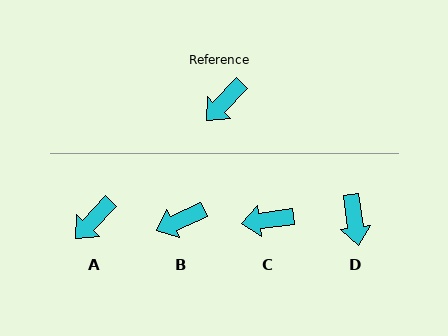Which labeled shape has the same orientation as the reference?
A.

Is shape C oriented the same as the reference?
No, it is off by about 40 degrees.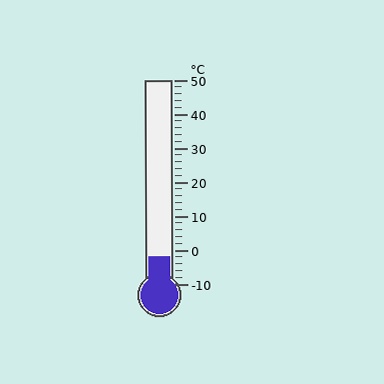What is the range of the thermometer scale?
The thermometer scale ranges from -10°C to 50°C.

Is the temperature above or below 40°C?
The temperature is below 40°C.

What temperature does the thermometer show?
The thermometer shows approximately -2°C.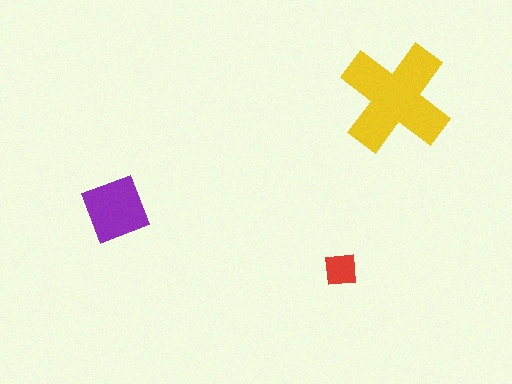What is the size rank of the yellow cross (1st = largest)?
1st.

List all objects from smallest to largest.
The red square, the purple diamond, the yellow cross.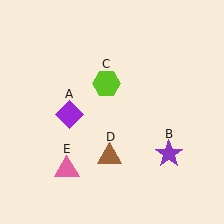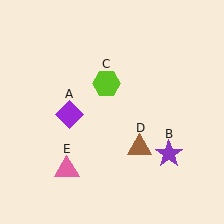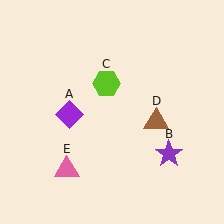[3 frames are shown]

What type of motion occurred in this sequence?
The brown triangle (object D) rotated counterclockwise around the center of the scene.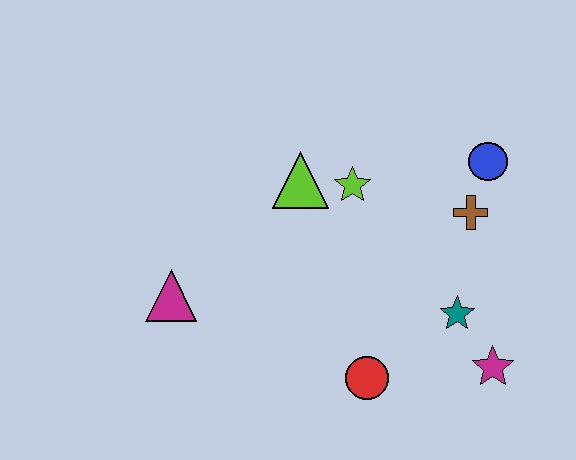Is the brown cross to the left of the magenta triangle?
No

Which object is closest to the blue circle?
The brown cross is closest to the blue circle.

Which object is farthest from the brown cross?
The magenta triangle is farthest from the brown cross.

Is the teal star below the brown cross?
Yes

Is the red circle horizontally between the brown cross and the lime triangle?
Yes